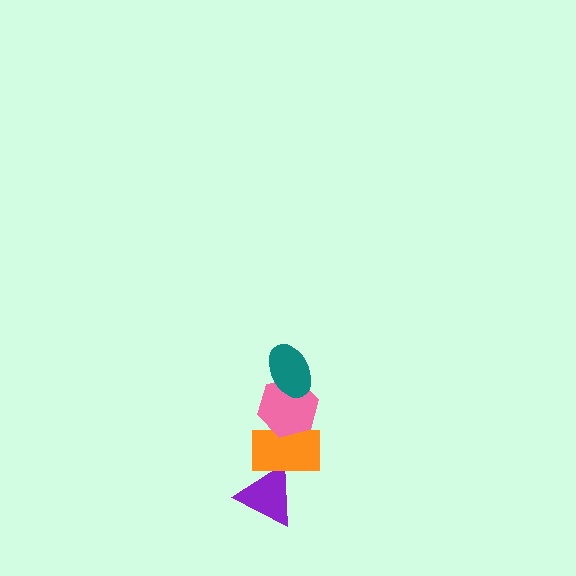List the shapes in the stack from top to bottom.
From top to bottom: the teal ellipse, the pink hexagon, the orange rectangle, the purple triangle.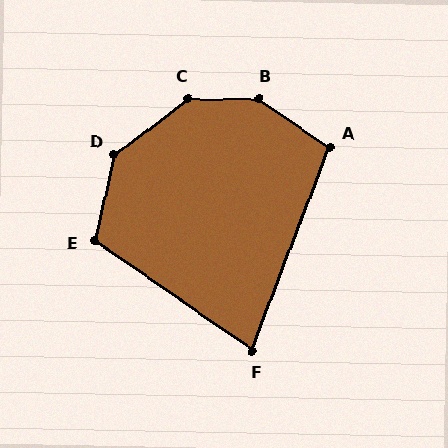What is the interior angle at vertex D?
Approximately 139 degrees (obtuse).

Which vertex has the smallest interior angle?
F, at approximately 76 degrees.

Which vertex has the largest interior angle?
B, at approximately 145 degrees.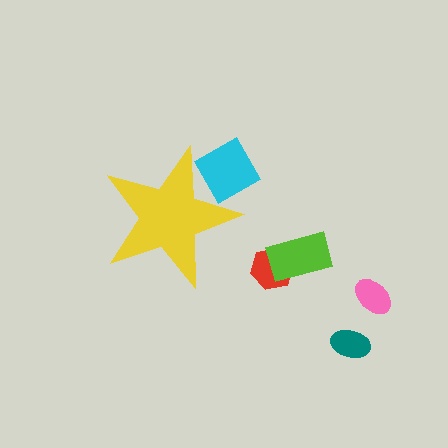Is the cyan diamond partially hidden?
Yes, the cyan diamond is partially hidden behind the yellow star.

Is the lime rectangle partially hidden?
No, the lime rectangle is fully visible.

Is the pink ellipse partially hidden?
No, the pink ellipse is fully visible.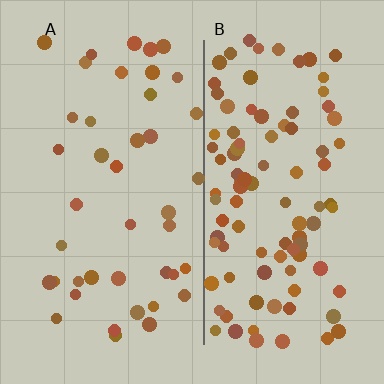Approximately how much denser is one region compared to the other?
Approximately 2.3× — region B over region A.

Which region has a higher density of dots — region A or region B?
B (the right).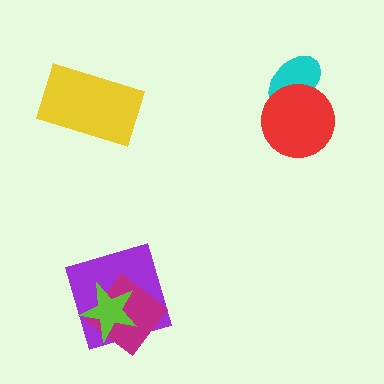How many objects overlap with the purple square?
2 objects overlap with the purple square.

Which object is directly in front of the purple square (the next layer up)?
The magenta diamond is directly in front of the purple square.